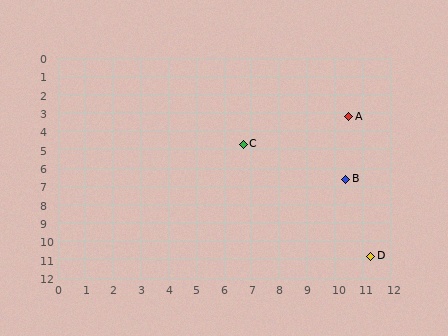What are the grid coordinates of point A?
Point A is at approximately (10.5, 3.2).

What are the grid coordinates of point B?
Point B is at approximately (10.4, 6.6).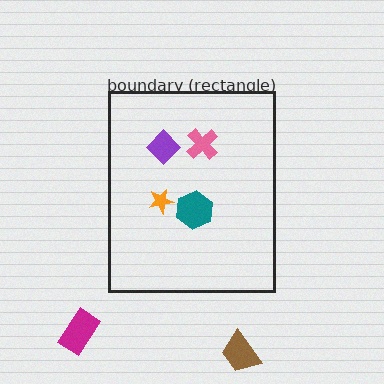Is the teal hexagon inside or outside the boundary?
Inside.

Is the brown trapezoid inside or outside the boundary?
Outside.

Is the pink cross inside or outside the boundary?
Inside.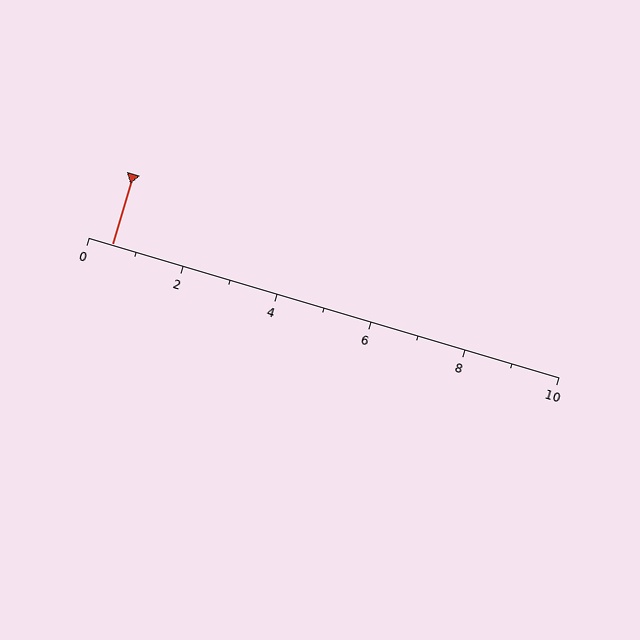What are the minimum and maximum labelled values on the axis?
The axis runs from 0 to 10.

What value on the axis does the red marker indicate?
The marker indicates approximately 0.5.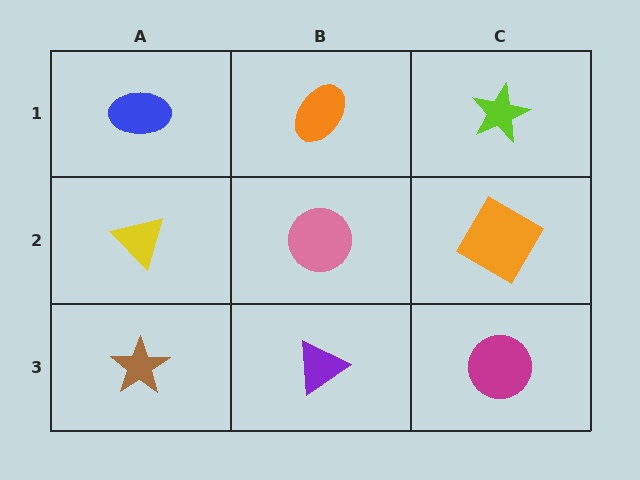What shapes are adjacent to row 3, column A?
A yellow triangle (row 2, column A), a purple triangle (row 3, column B).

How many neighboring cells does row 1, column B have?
3.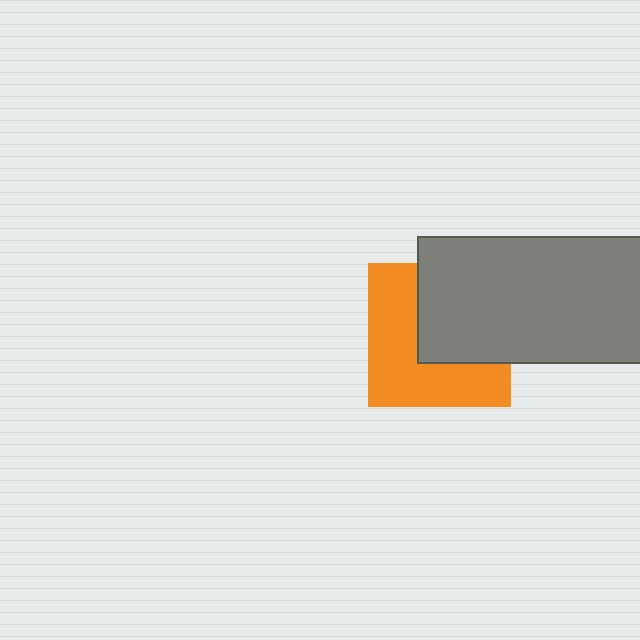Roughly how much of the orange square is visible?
About half of it is visible (roughly 55%).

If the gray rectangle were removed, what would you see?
You would see the complete orange square.